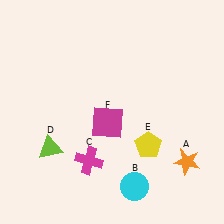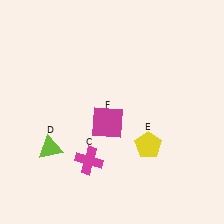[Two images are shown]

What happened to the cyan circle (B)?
The cyan circle (B) was removed in Image 2. It was in the bottom-right area of Image 1.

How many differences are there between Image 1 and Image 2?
There are 2 differences between the two images.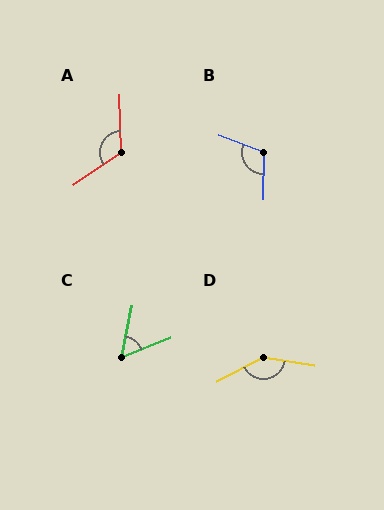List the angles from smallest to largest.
C (57°), B (110°), A (123°), D (144°).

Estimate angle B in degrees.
Approximately 110 degrees.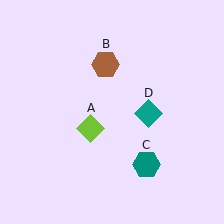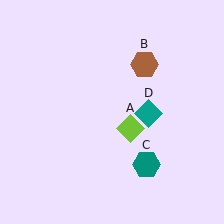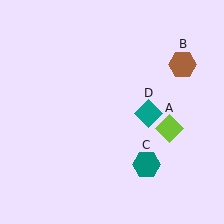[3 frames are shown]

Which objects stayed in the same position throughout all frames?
Teal hexagon (object C) and teal diamond (object D) remained stationary.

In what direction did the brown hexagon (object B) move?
The brown hexagon (object B) moved right.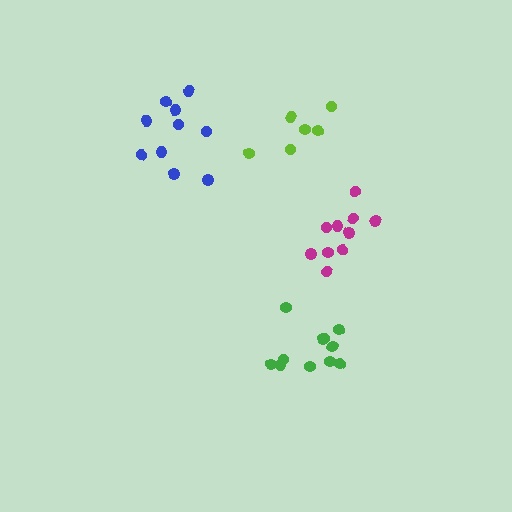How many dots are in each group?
Group 1: 6 dots, Group 2: 10 dots, Group 3: 10 dots, Group 4: 11 dots (37 total).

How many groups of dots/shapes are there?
There are 4 groups.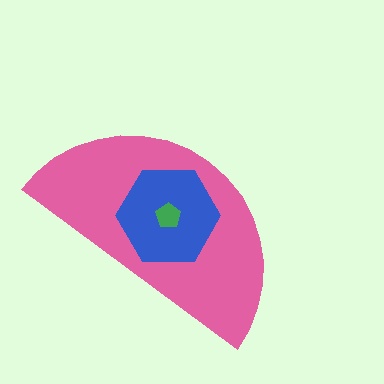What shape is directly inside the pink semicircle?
The blue hexagon.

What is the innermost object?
The green pentagon.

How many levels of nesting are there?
3.